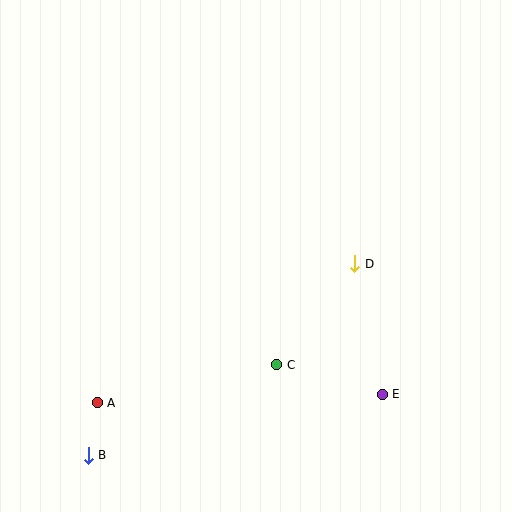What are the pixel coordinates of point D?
Point D is at (355, 264).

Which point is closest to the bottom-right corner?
Point E is closest to the bottom-right corner.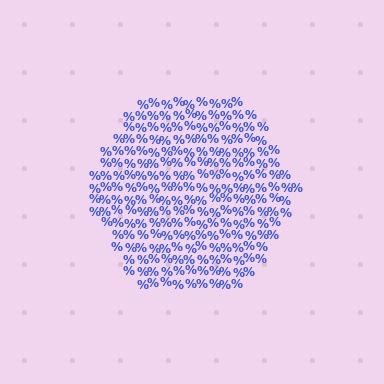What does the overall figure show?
The overall figure shows a hexagon.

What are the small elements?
The small elements are percent signs.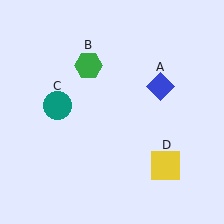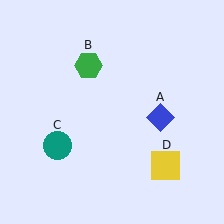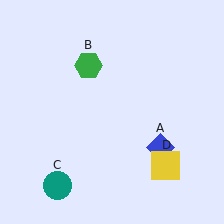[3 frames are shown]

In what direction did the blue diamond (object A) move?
The blue diamond (object A) moved down.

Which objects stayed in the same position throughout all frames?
Green hexagon (object B) and yellow square (object D) remained stationary.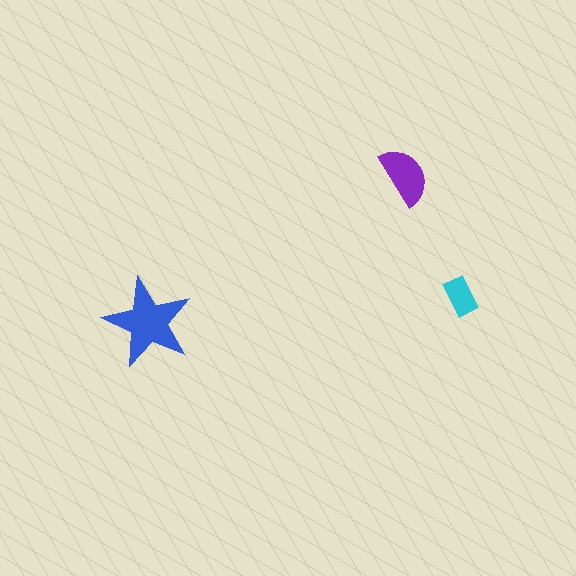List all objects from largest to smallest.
The blue star, the purple semicircle, the cyan rectangle.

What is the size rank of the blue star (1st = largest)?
1st.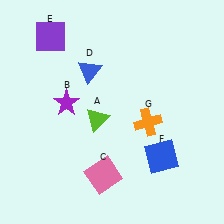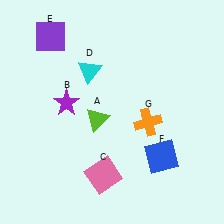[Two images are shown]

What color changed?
The triangle (D) changed from blue in Image 1 to cyan in Image 2.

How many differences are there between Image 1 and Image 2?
There is 1 difference between the two images.